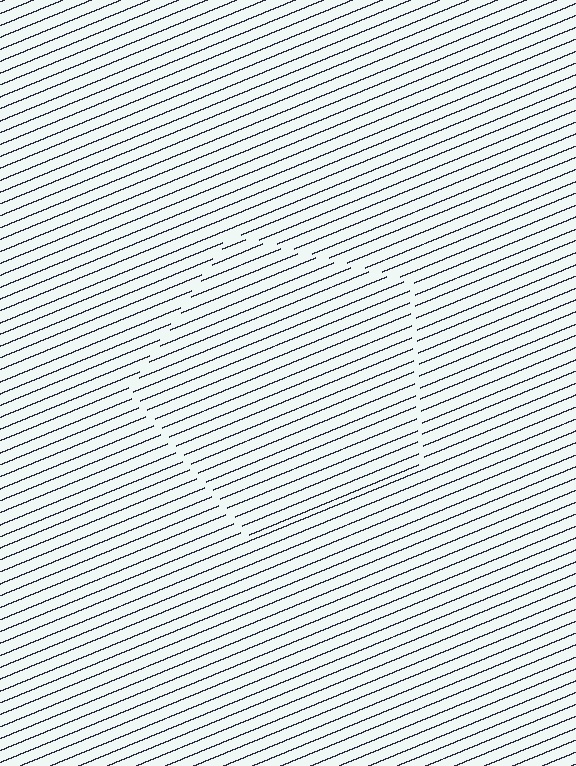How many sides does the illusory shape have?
5 sides — the line-ends trace a pentagon.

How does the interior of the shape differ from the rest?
The interior of the shape contains the same grating, shifted by half a period — the contour is defined by the phase discontinuity where line-ends from the inner and outer gratings abut.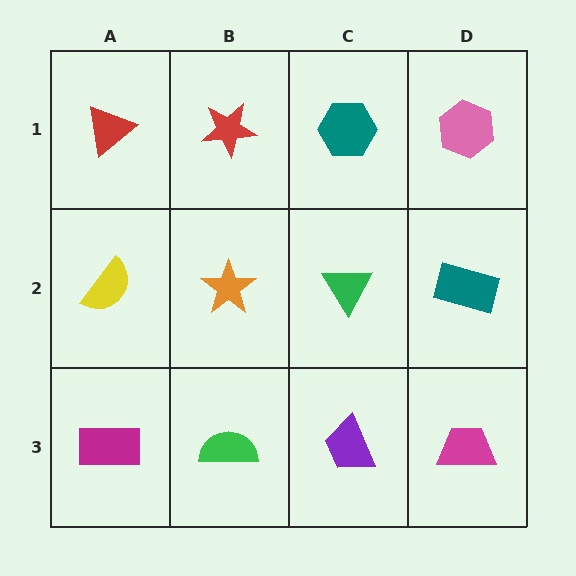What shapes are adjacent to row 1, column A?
A yellow semicircle (row 2, column A), a red star (row 1, column B).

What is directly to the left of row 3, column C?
A green semicircle.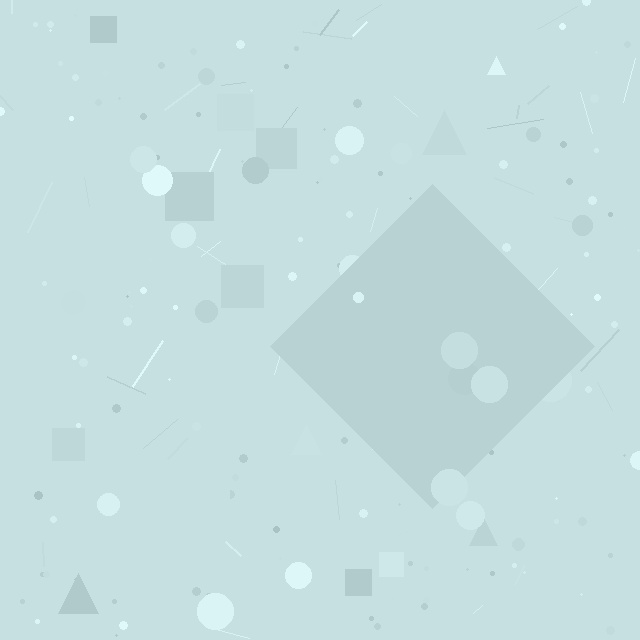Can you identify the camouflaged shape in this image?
The camouflaged shape is a diamond.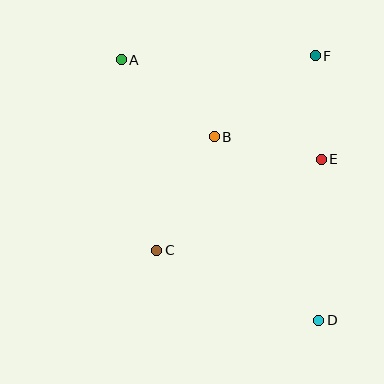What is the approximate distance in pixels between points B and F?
The distance between B and F is approximately 130 pixels.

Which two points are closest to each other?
Points E and F are closest to each other.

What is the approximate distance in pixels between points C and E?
The distance between C and E is approximately 188 pixels.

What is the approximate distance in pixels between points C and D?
The distance between C and D is approximately 176 pixels.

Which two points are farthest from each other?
Points A and D are farthest from each other.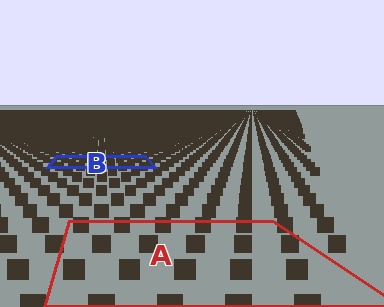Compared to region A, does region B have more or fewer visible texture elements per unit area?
Region B has more texture elements per unit area — they are packed more densely because it is farther away.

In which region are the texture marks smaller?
The texture marks are smaller in region B, because it is farther away.